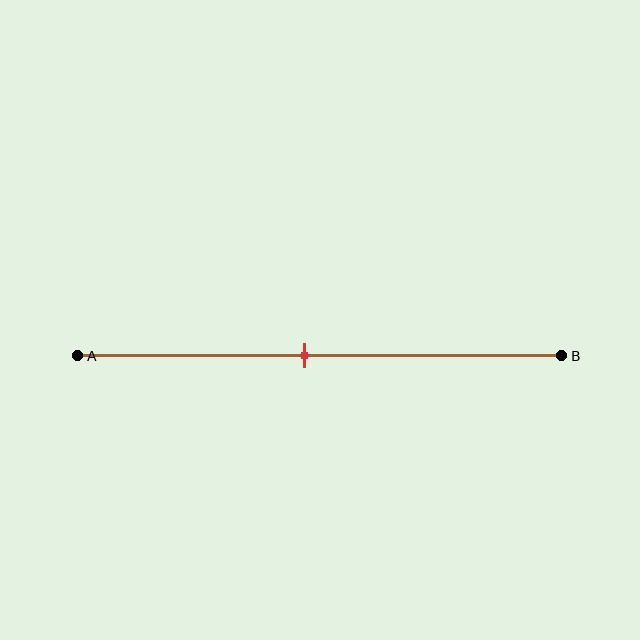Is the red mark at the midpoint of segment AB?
No, the mark is at about 45% from A, not at the 50% midpoint.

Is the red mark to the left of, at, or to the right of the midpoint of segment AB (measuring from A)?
The red mark is to the left of the midpoint of segment AB.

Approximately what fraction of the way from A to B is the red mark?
The red mark is approximately 45% of the way from A to B.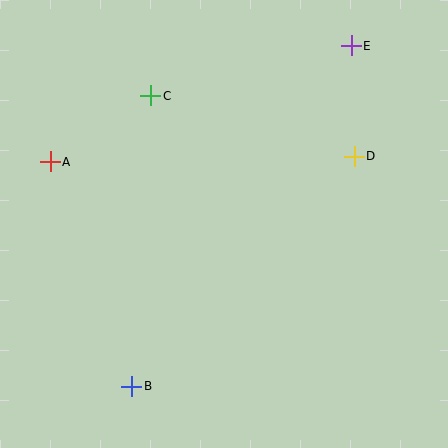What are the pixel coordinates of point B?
Point B is at (132, 386).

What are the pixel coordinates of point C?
Point C is at (151, 96).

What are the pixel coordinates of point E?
Point E is at (351, 46).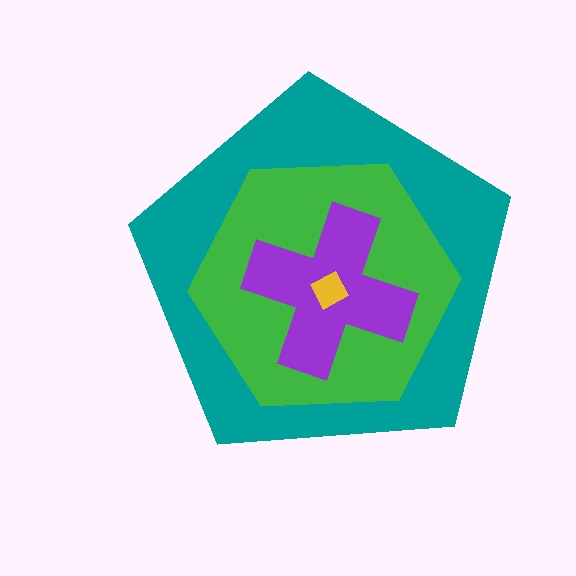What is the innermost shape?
The yellow square.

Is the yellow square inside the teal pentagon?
Yes.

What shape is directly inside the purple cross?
The yellow square.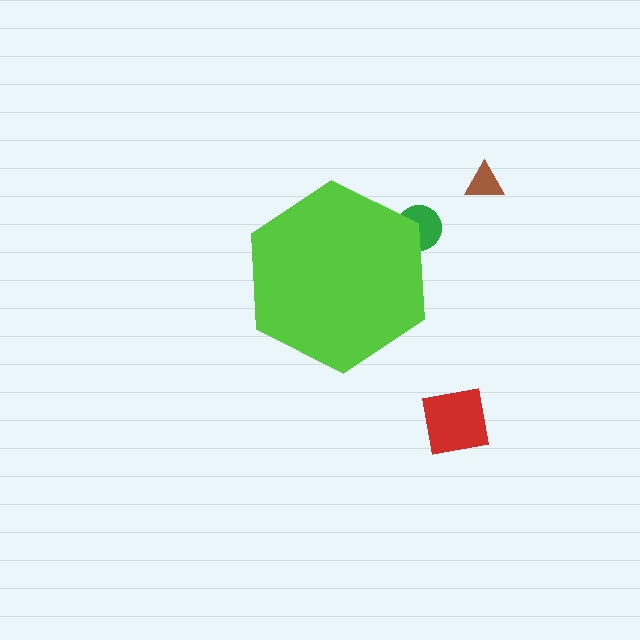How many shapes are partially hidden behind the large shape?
1 shape is partially hidden.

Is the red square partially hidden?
No, the red square is fully visible.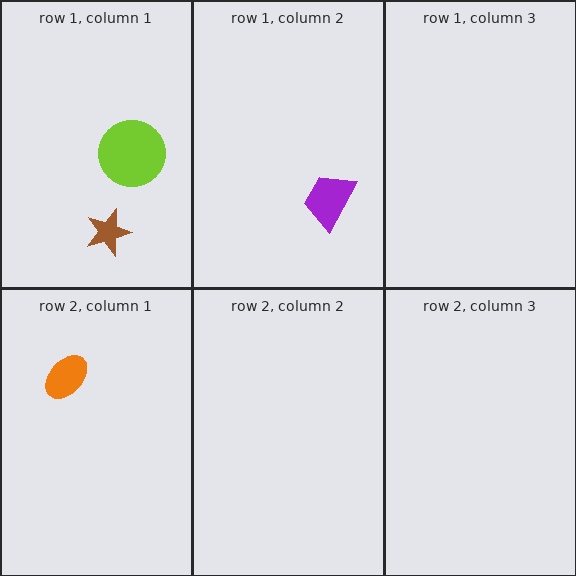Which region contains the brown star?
The row 1, column 1 region.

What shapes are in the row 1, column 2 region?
The purple trapezoid.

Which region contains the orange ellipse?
The row 2, column 1 region.